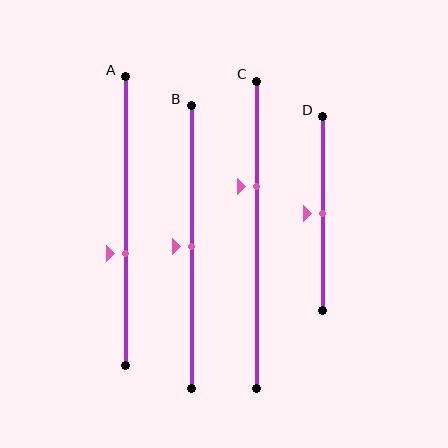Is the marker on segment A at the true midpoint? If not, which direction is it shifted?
No, the marker on segment A is shifted downward by about 11% of the segment length.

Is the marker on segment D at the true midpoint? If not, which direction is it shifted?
Yes, the marker on segment D is at the true midpoint.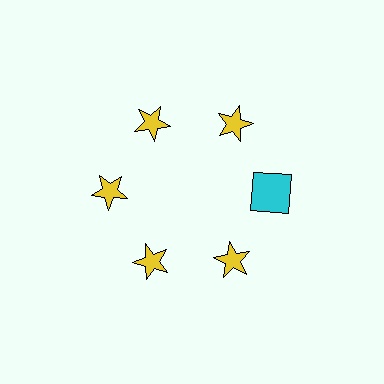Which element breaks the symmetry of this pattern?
The cyan square at roughly the 3 o'clock position breaks the symmetry. All other shapes are yellow stars.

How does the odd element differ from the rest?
It differs in both color (cyan instead of yellow) and shape (square instead of star).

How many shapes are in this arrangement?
There are 6 shapes arranged in a ring pattern.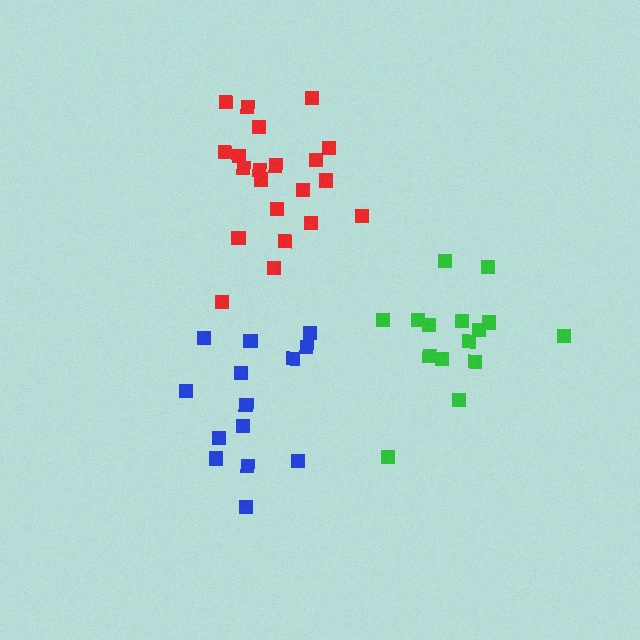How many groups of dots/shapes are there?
There are 3 groups.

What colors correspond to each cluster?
The clusters are colored: green, blue, red.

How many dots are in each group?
Group 1: 16 dots, Group 2: 15 dots, Group 3: 21 dots (52 total).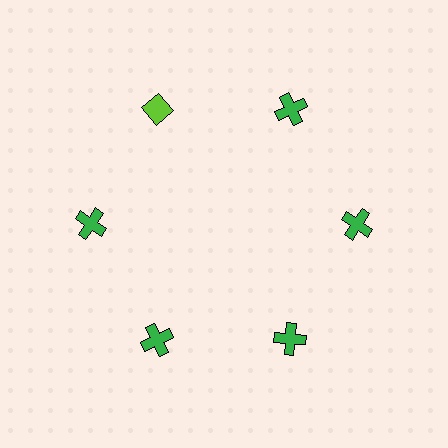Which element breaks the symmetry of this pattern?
The lime diamond at roughly the 11 o'clock position breaks the symmetry. All other shapes are green crosses.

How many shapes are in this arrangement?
There are 6 shapes arranged in a ring pattern.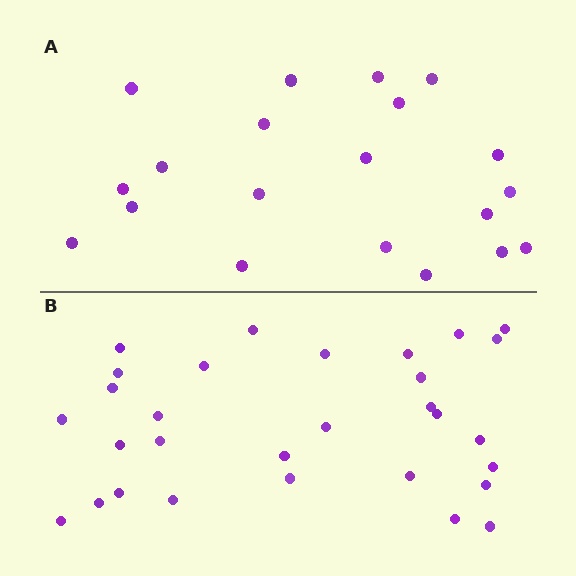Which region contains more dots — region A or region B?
Region B (the bottom region) has more dots.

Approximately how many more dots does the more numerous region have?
Region B has roughly 10 or so more dots than region A.